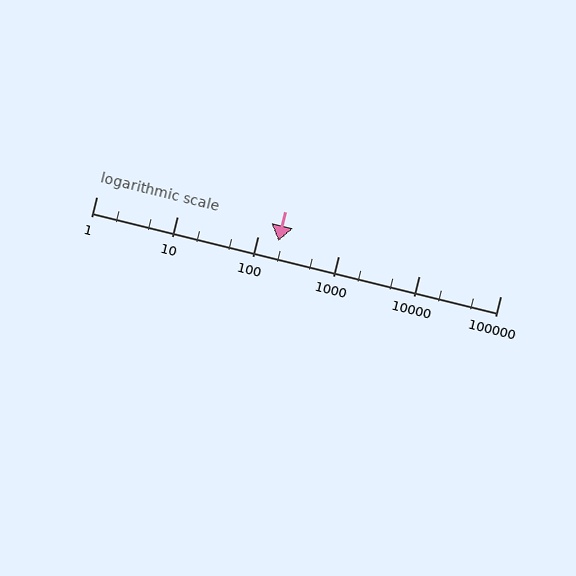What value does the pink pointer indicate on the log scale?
The pointer indicates approximately 180.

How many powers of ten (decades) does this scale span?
The scale spans 5 decades, from 1 to 100000.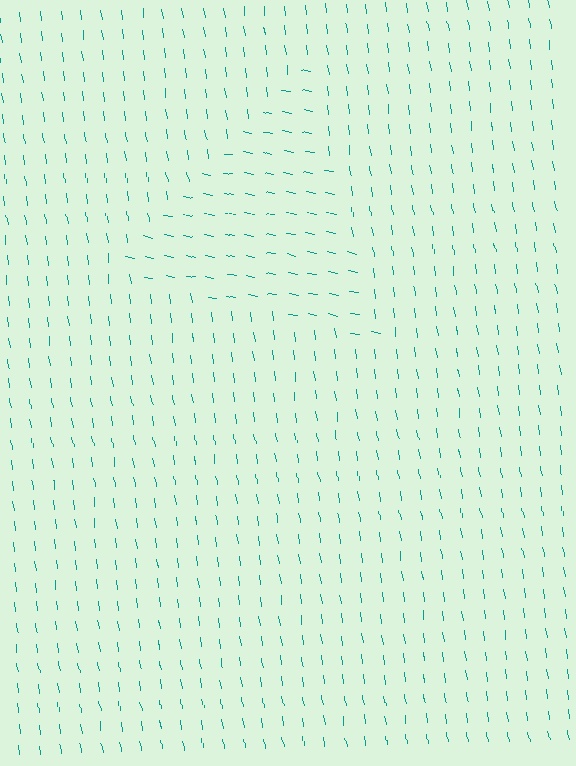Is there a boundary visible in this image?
Yes, there is a texture boundary formed by a change in line orientation.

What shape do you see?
I see a triangle.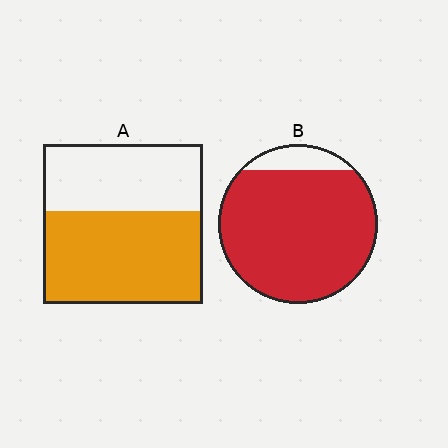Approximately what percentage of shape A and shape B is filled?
A is approximately 60% and B is approximately 90%.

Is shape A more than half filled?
Yes.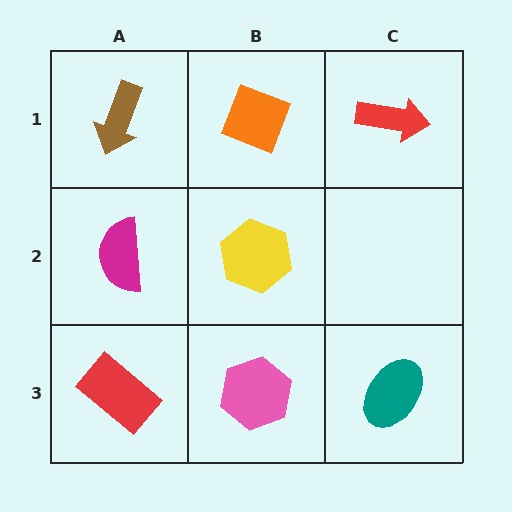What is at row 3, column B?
A pink hexagon.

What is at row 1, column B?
An orange diamond.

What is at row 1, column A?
A brown arrow.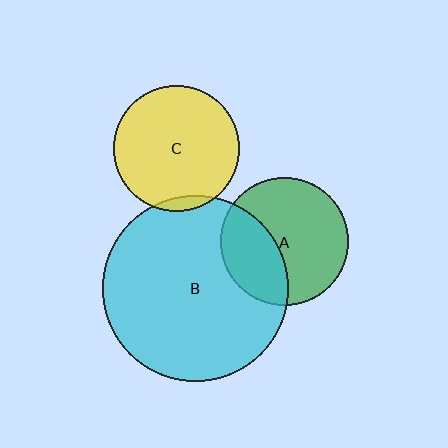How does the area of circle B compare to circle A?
Approximately 2.1 times.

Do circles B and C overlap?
Yes.